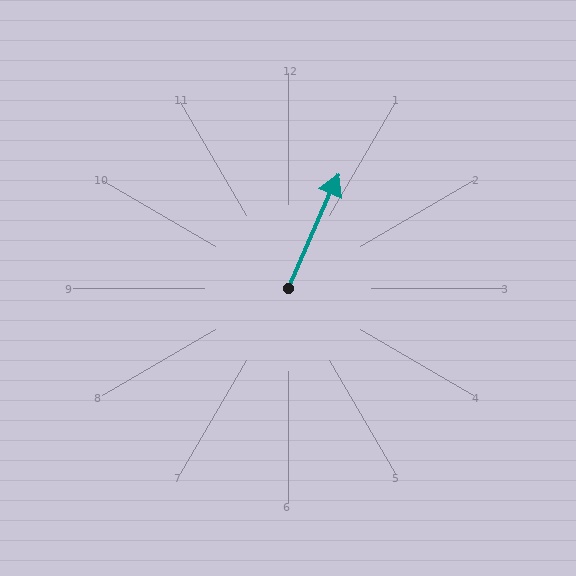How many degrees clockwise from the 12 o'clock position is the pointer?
Approximately 24 degrees.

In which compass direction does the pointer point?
Northeast.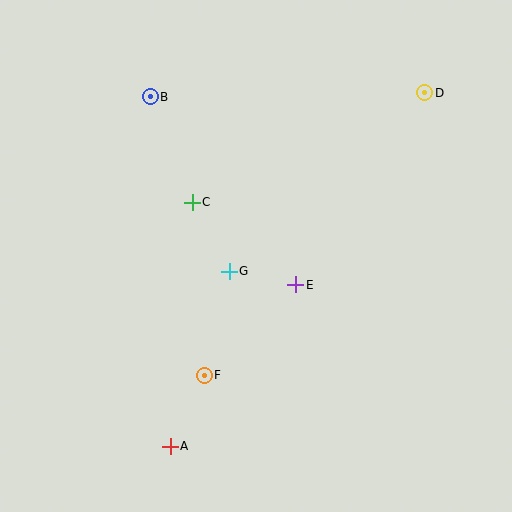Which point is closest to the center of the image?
Point G at (229, 271) is closest to the center.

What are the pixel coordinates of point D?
Point D is at (425, 93).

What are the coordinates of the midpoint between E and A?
The midpoint between E and A is at (233, 365).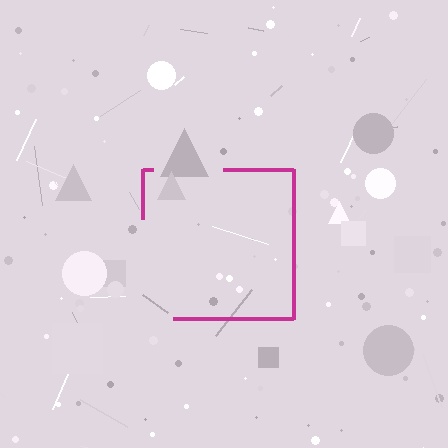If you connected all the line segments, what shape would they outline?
They would outline a square.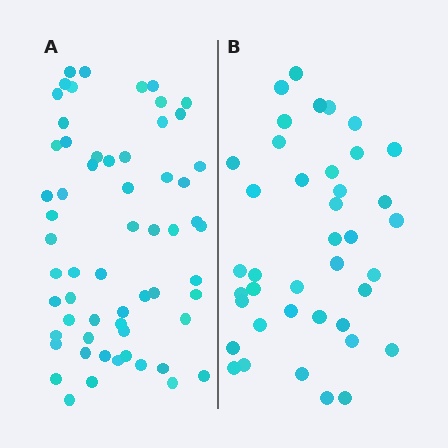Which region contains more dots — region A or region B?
Region A (the left region) has more dots.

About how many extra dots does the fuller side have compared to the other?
Region A has approximately 20 more dots than region B.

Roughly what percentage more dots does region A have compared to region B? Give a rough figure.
About 50% more.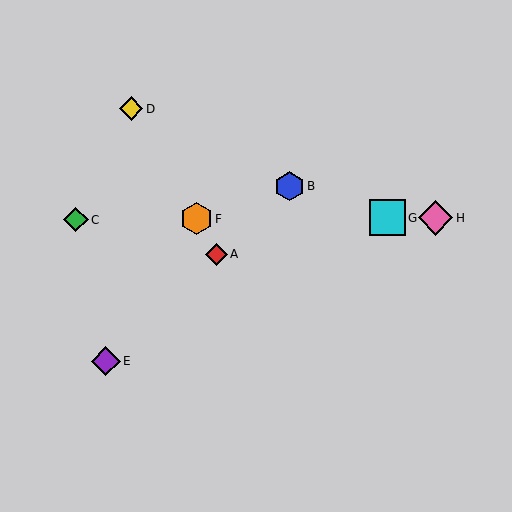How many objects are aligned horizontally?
4 objects (C, F, G, H) are aligned horizontally.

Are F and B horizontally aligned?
No, F is at y≈219 and B is at y≈186.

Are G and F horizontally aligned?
Yes, both are at y≈218.